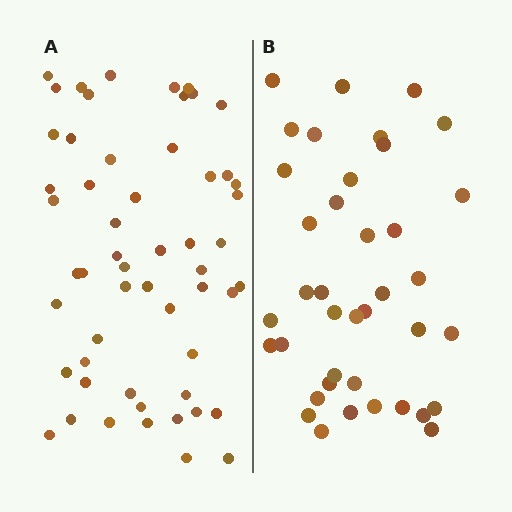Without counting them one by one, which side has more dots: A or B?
Region A (the left region) has more dots.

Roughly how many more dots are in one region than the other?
Region A has approximately 15 more dots than region B.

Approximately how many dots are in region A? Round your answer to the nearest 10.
About 60 dots. (The exact count is 55, which rounds to 60.)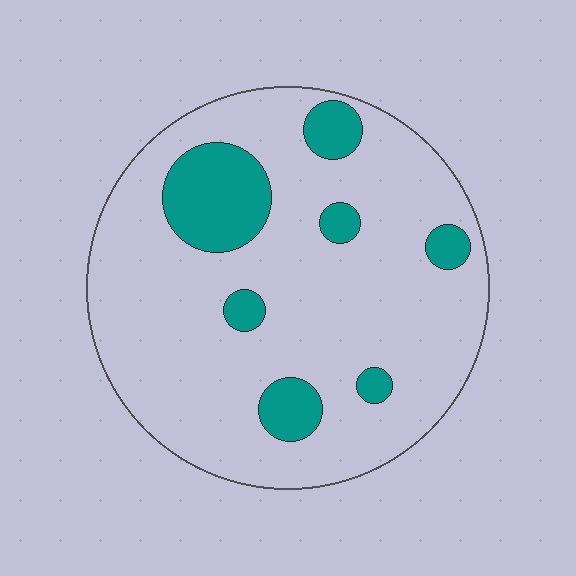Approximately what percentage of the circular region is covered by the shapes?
Approximately 15%.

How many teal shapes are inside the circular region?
7.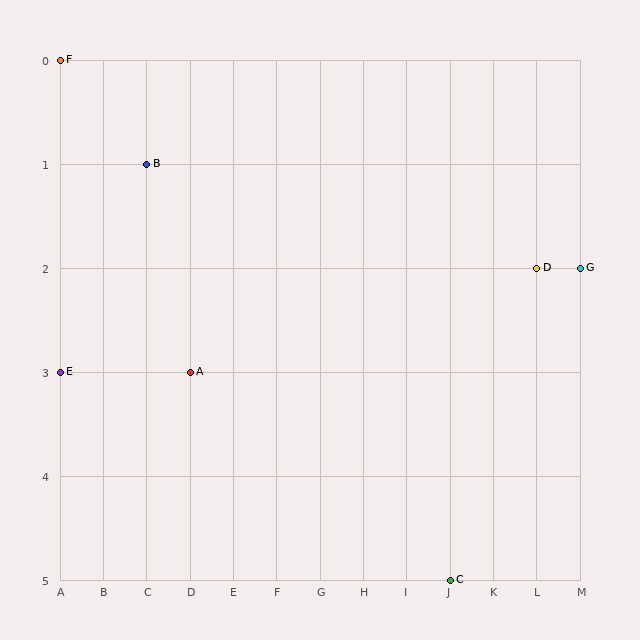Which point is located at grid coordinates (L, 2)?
Point D is at (L, 2).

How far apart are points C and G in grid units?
Points C and G are 3 columns and 3 rows apart (about 4.2 grid units diagonally).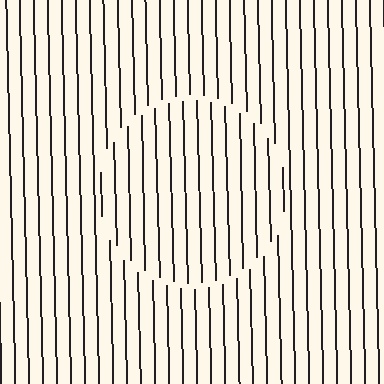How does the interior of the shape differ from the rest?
The interior of the shape contains the same grating, shifted by half a period — the contour is defined by the phase discontinuity where line-ends from the inner and outer gratings abut.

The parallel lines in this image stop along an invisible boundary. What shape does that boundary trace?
An illusory circle. The interior of the shape contains the same grating, shifted by half a period — the contour is defined by the phase discontinuity where line-ends from the inner and outer gratings abut.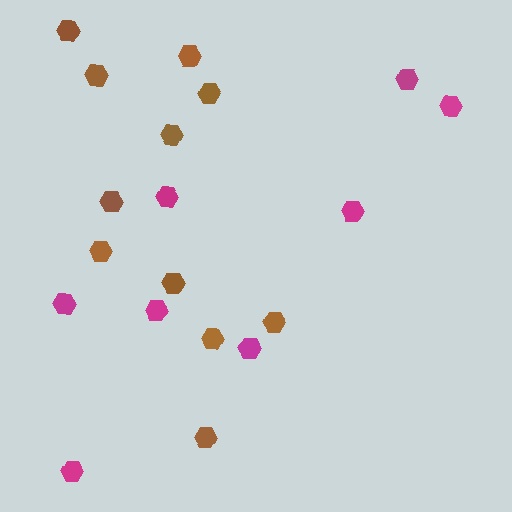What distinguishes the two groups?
There are 2 groups: one group of magenta hexagons (8) and one group of brown hexagons (11).